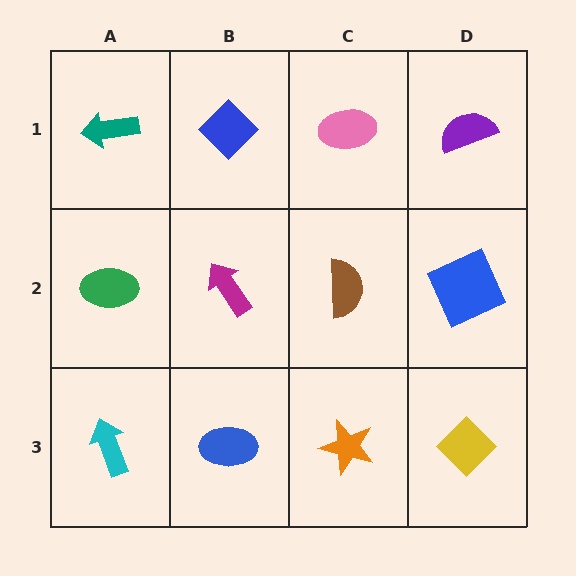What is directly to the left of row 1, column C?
A blue diamond.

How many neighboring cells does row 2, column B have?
4.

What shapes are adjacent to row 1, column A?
A green ellipse (row 2, column A), a blue diamond (row 1, column B).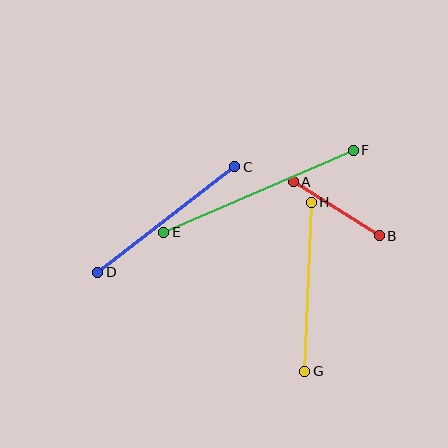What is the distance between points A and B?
The distance is approximately 101 pixels.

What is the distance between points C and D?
The distance is approximately 173 pixels.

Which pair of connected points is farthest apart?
Points E and F are farthest apart.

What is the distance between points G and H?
The distance is approximately 169 pixels.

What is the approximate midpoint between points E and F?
The midpoint is at approximately (259, 191) pixels.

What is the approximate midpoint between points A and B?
The midpoint is at approximately (336, 209) pixels.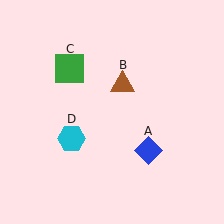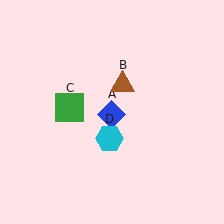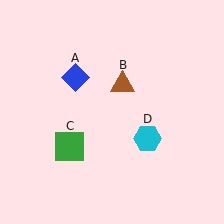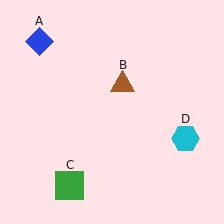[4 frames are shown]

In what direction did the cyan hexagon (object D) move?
The cyan hexagon (object D) moved right.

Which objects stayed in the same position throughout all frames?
Brown triangle (object B) remained stationary.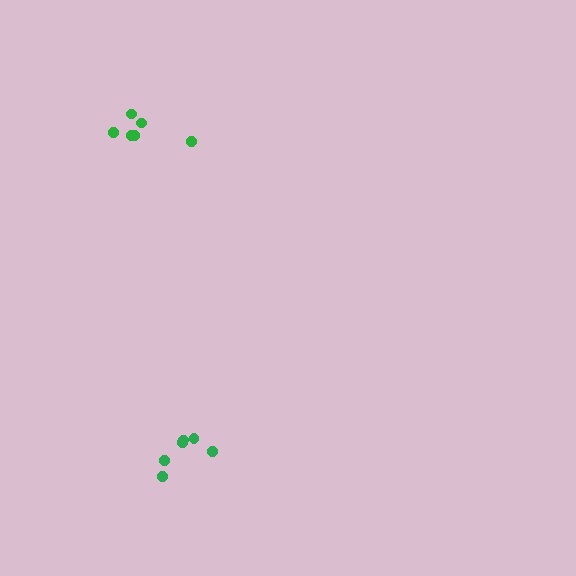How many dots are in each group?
Group 1: 6 dots, Group 2: 6 dots (12 total).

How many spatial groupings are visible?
There are 2 spatial groupings.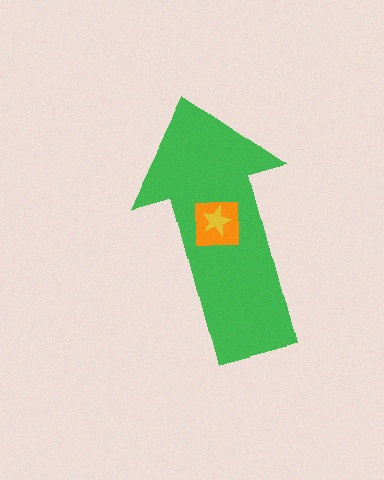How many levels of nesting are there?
3.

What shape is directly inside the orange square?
The yellow star.